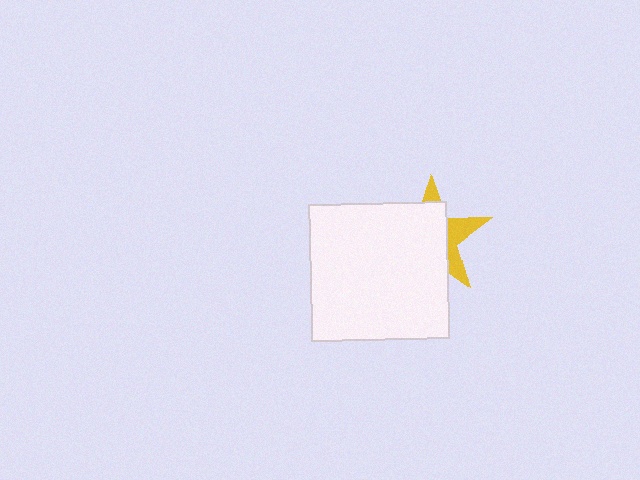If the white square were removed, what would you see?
You would see the complete yellow star.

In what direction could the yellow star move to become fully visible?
The yellow star could move toward the upper-right. That would shift it out from behind the white square entirely.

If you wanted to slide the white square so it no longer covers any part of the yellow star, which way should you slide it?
Slide it toward the lower-left — that is the most direct way to separate the two shapes.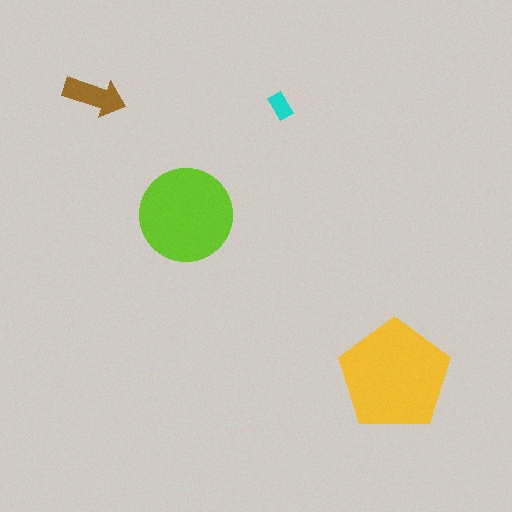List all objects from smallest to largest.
The cyan rectangle, the brown arrow, the lime circle, the yellow pentagon.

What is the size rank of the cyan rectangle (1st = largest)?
4th.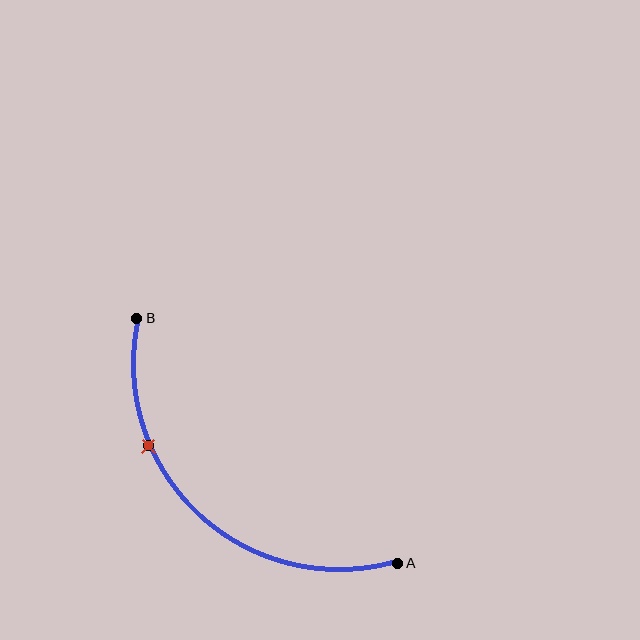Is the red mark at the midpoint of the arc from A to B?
No. The red mark lies on the arc but is closer to endpoint B. The arc midpoint would be at the point on the curve equidistant along the arc from both A and B.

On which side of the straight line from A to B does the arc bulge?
The arc bulges below and to the left of the straight line connecting A and B.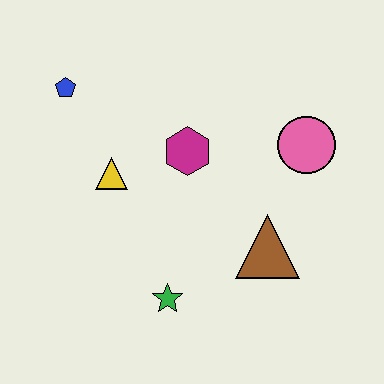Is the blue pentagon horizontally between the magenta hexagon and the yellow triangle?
No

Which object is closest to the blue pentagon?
The yellow triangle is closest to the blue pentagon.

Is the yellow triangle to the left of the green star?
Yes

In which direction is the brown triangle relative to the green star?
The brown triangle is to the right of the green star.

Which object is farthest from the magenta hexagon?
The green star is farthest from the magenta hexagon.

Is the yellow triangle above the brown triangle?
Yes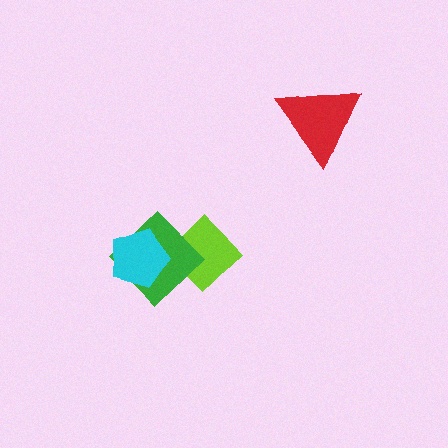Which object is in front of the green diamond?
The cyan pentagon is in front of the green diamond.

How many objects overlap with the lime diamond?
1 object overlaps with the lime diamond.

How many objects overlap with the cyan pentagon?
1 object overlaps with the cyan pentagon.